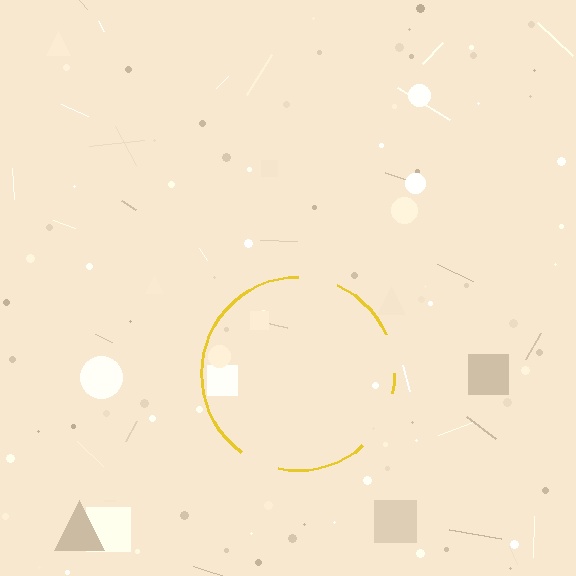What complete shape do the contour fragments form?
The contour fragments form a circle.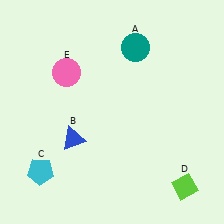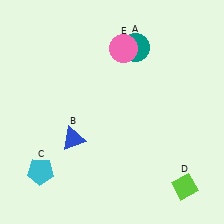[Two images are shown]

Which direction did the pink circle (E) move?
The pink circle (E) moved right.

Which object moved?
The pink circle (E) moved right.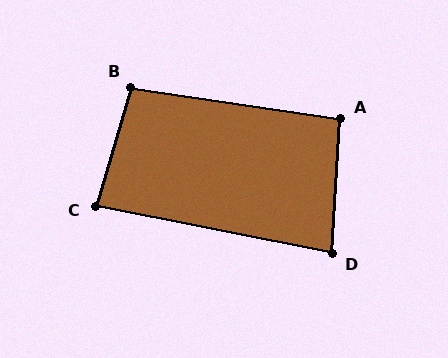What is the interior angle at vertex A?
Approximately 95 degrees (approximately right).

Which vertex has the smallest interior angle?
D, at approximately 82 degrees.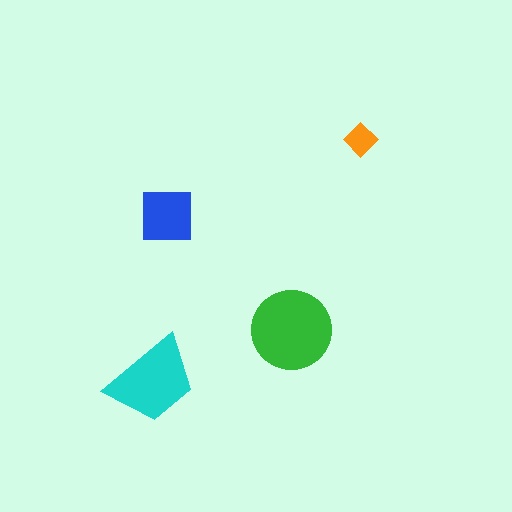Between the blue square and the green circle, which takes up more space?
The green circle.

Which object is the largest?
The green circle.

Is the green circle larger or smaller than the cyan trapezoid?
Larger.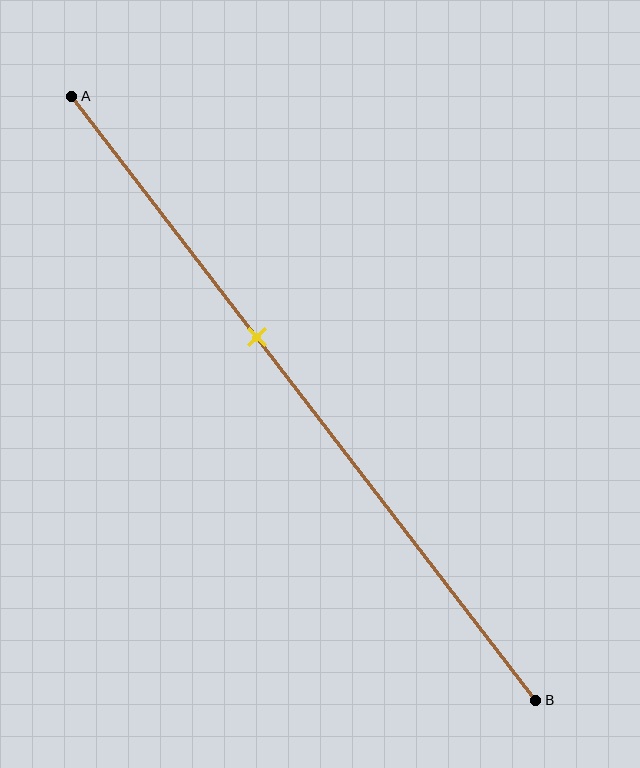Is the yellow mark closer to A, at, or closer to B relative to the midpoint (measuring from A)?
The yellow mark is closer to point A than the midpoint of segment AB.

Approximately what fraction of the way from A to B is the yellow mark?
The yellow mark is approximately 40% of the way from A to B.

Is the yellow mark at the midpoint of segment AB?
No, the mark is at about 40% from A, not at the 50% midpoint.